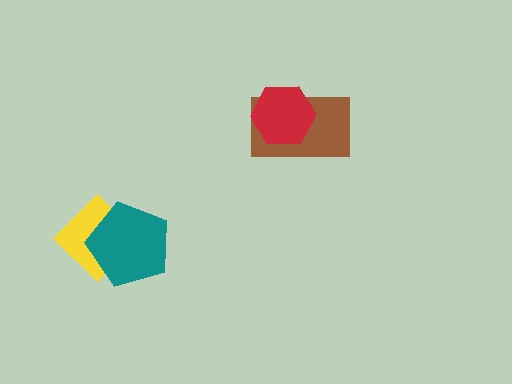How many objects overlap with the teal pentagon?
1 object overlaps with the teal pentagon.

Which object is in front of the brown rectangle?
The red hexagon is in front of the brown rectangle.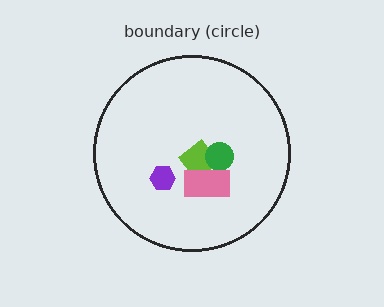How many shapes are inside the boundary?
4 inside, 0 outside.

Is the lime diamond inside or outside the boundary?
Inside.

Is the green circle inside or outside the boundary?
Inside.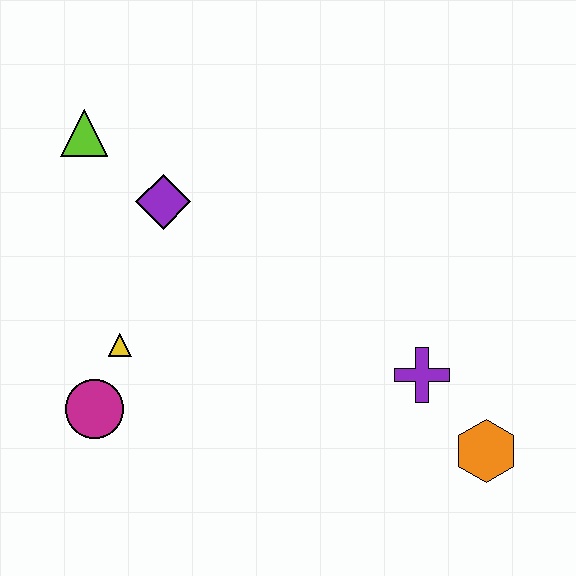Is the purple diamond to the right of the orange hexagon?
No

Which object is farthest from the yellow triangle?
The orange hexagon is farthest from the yellow triangle.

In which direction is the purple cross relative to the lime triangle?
The purple cross is to the right of the lime triangle.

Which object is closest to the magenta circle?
The yellow triangle is closest to the magenta circle.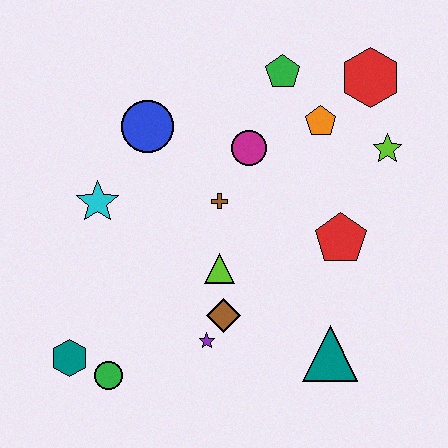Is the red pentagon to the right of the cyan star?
Yes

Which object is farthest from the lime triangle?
The red hexagon is farthest from the lime triangle.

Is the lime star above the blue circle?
No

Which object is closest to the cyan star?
The blue circle is closest to the cyan star.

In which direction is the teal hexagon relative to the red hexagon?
The teal hexagon is to the left of the red hexagon.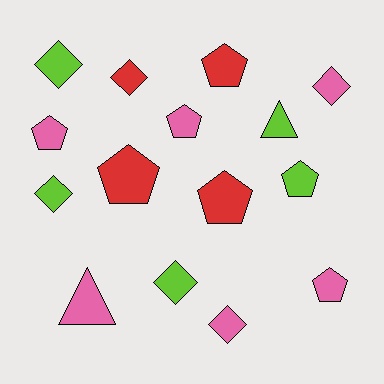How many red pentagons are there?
There are 3 red pentagons.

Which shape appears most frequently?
Pentagon, with 7 objects.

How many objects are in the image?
There are 15 objects.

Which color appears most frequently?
Pink, with 6 objects.